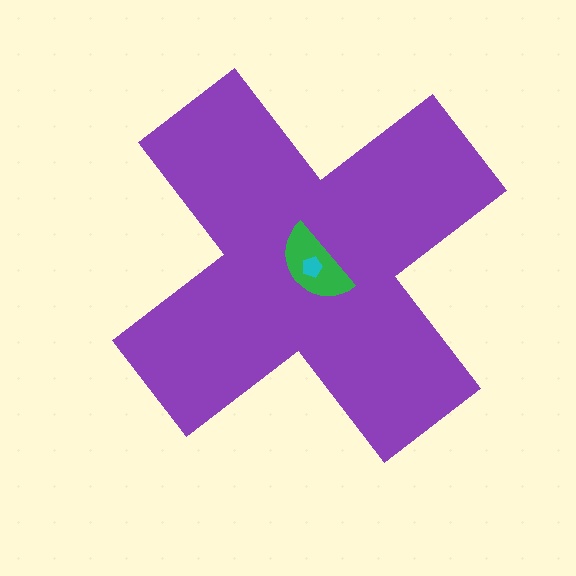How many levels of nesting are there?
3.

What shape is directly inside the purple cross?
The green semicircle.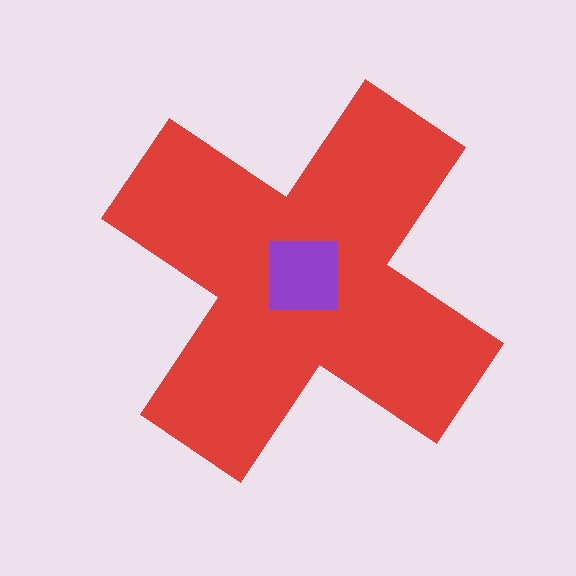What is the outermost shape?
The red cross.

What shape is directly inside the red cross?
The purple square.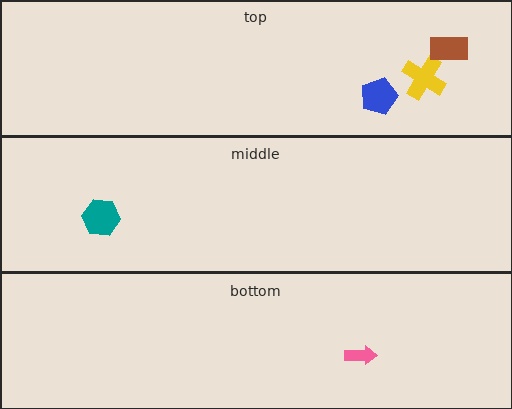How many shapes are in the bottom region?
1.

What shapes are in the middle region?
The teal hexagon.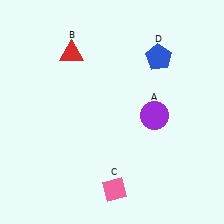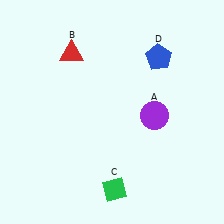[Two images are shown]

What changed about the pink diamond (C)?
In Image 1, C is pink. In Image 2, it changed to green.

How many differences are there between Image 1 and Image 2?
There is 1 difference between the two images.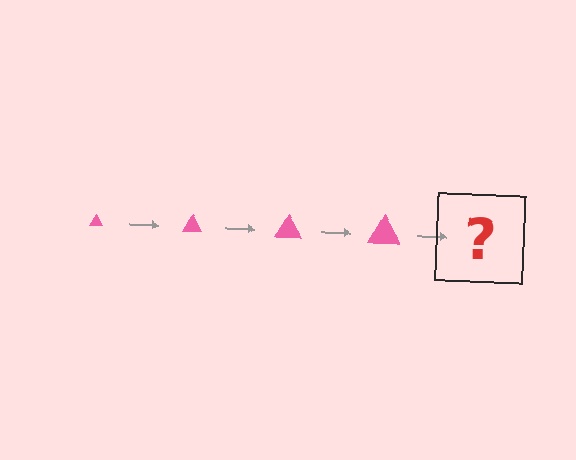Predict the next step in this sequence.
The next step is a pink triangle, larger than the previous one.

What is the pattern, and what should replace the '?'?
The pattern is that the triangle gets progressively larger each step. The '?' should be a pink triangle, larger than the previous one.